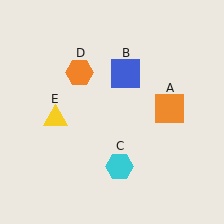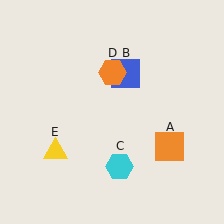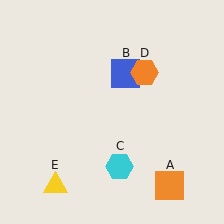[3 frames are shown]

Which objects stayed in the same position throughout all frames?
Blue square (object B) and cyan hexagon (object C) remained stationary.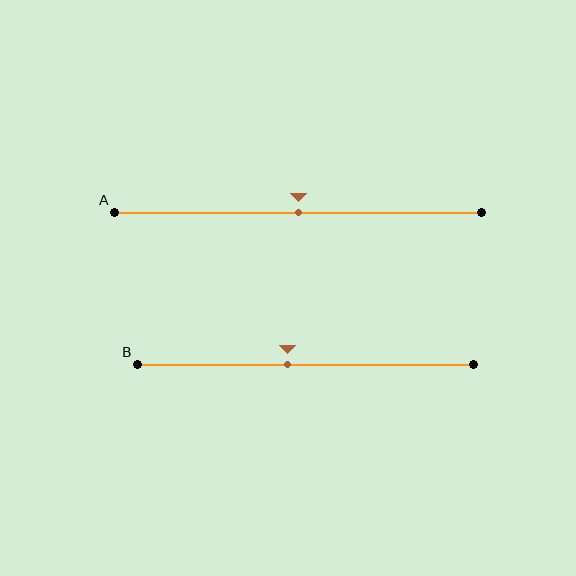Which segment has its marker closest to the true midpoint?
Segment A has its marker closest to the true midpoint.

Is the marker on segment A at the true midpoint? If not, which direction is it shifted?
Yes, the marker on segment A is at the true midpoint.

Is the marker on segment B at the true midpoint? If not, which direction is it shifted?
No, the marker on segment B is shifted to the left by about 5% of the segment length.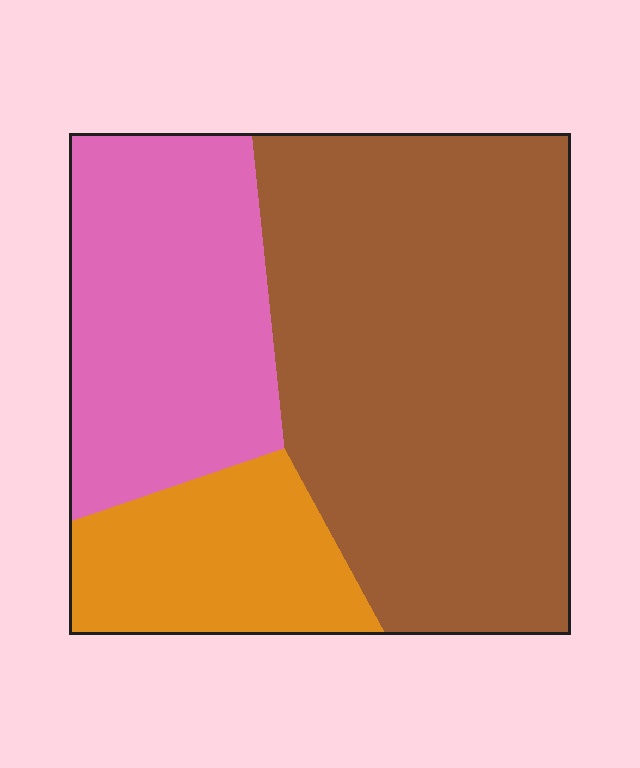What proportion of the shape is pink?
Pink covers around 30% of the shape.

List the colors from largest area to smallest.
From largest to smallest: brown, pink, orange.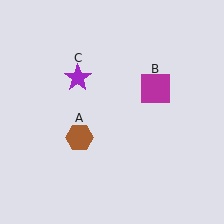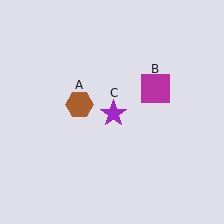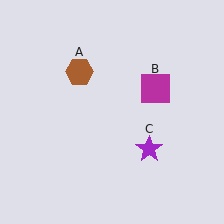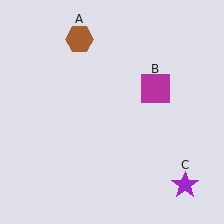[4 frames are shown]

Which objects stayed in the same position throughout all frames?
Magenta square (object B) remained stationary.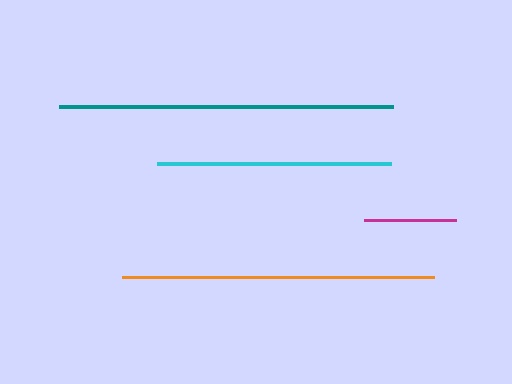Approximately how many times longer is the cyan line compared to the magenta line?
The cyan line is approximately 2.6 times the length of the magenta line.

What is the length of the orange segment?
The orange segment is approximately 312 pixels long.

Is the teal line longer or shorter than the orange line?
The teal line is longer than the orange line.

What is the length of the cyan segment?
The cyan segment is approximately 234 pixels long.